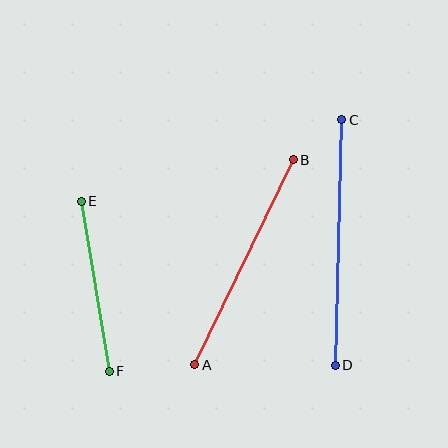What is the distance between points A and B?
The distance is approximately 227 pixels.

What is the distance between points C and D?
The distance is approximately 246 pixels.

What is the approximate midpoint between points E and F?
The midpoint is at approximately (95, 286) pixels.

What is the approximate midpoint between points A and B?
The midpoint is at approximately (244, 262) pixels.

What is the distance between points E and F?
The distance is approximately 172 pixels.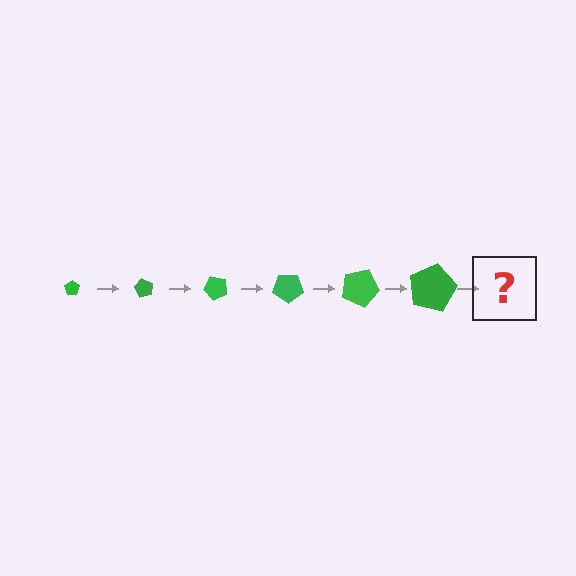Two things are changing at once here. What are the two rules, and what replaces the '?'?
The two rules are that the pentagon grows larger each step and it rotates 60 degrees each step. The '?' should be a pentagon, larger than the previous one and rotated 360 degrees from the start.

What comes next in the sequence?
The next element should be a pentagon, larger than the previous one and rotated 360 degrees from the start.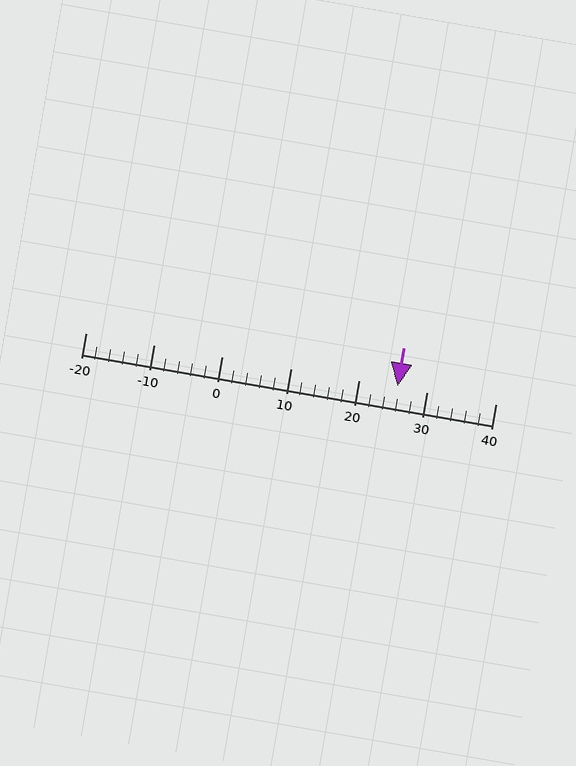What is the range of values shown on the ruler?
The ruler shows values from -20 to 40.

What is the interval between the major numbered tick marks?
The major tick marks are spaced 10 units apart.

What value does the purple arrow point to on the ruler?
The purple arrow points to approximately 26.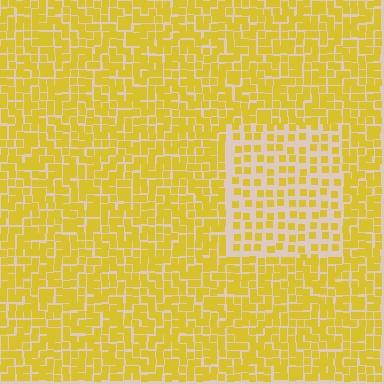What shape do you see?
I see a rectangle.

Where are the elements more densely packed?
The elements are more densely packed outside the rectangle boundary.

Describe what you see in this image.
The image contains small yellow elements arranged at two different densities. A rectangle-shaped region is visible where the elements are less densely packed than the surrounding area.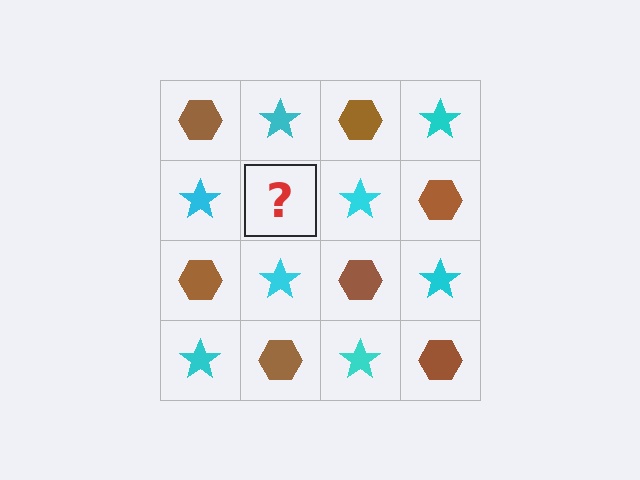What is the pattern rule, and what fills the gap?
The rule is that it alternates brown hexagon and cyan star in a checkerboard pattern. The gap should be filled with a brown hexagon.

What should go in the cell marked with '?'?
The missing cell should contain a brown hexagon.